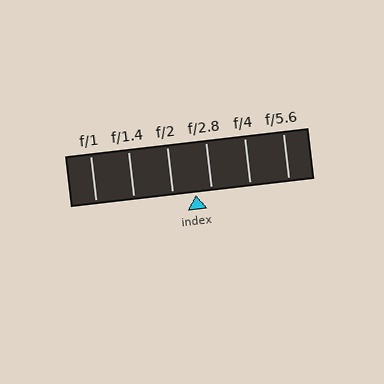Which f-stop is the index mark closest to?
The index mark is closest to f/2.8.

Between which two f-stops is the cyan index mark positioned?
The index mark is between f/2 and f/2.8.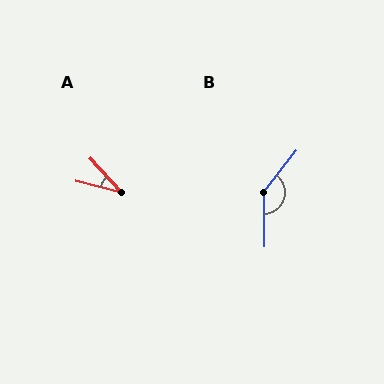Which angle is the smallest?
A, at approximately 33 degrees.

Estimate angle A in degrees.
Approximately 33 degrees.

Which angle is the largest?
B, at approximately 141 degrees.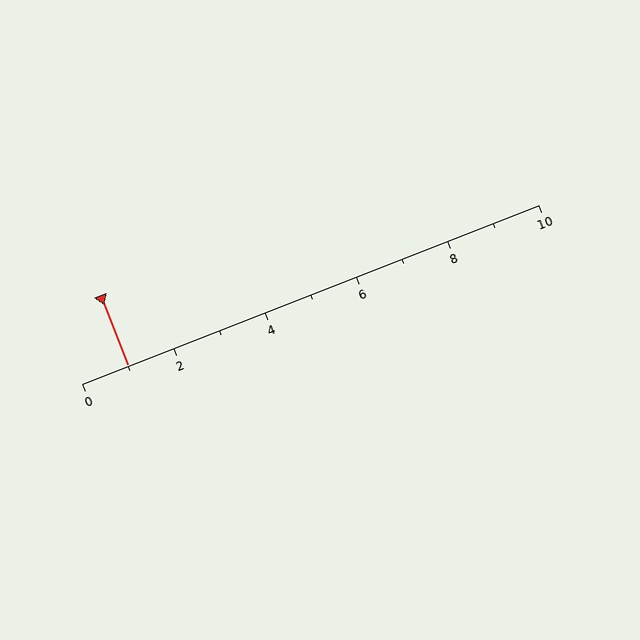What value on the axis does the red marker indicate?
The marker indicates approximately 1.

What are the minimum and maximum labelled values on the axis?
The axis runs from 0 to 10.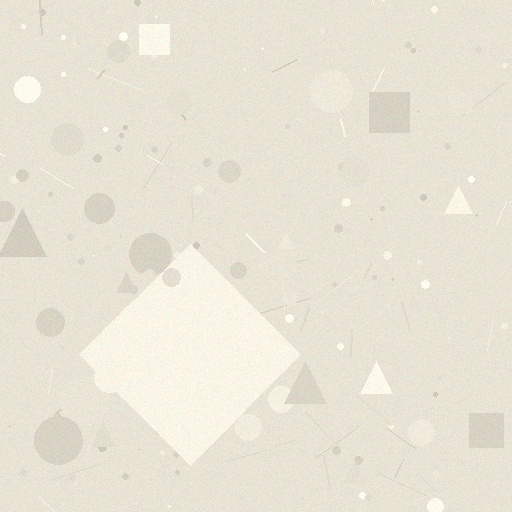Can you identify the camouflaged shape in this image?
The camouflaged shape is a diamond.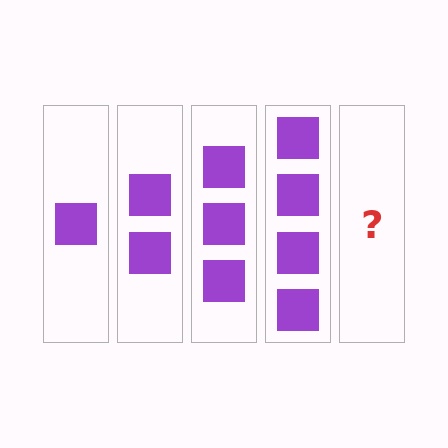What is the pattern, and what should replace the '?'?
The pattern is that each step adds one more square. The '?' should be 5 squares.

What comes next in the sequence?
The next element should be 5 squares.